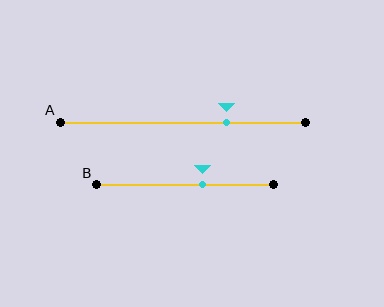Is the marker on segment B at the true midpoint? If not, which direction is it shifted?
No, the marker on segment B is shifted to the right by about 10% of the segment length.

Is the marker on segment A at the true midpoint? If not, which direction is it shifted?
No, the marker on segment A is shifted to the right by about 18% of the segment length.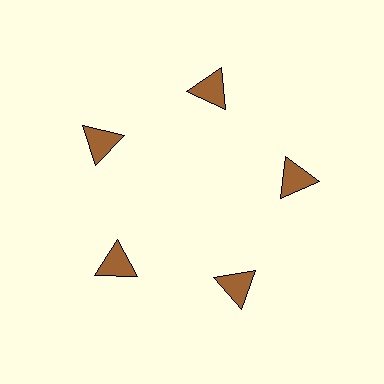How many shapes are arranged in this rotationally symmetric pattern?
There are 5 shapes, arranged in 5 groups of 1.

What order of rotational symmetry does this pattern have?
This pattern has 5-fold rotational symmetry.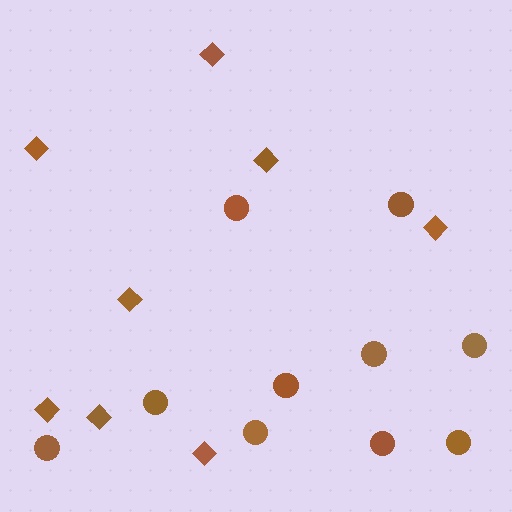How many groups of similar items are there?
There are 2 groups: one group of circles (10) and one group of diamonds (8).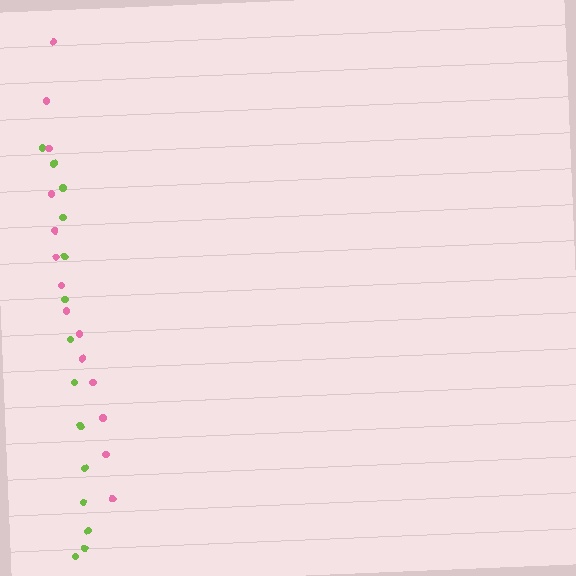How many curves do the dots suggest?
There are 2 distinct paths.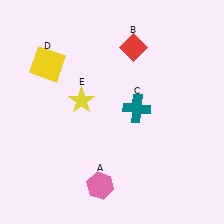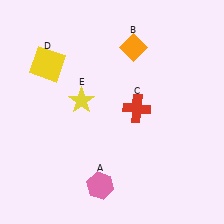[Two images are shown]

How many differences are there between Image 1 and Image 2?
There are 2 differences between the two images.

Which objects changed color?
B changed from red to orange. C changed from teal to red.